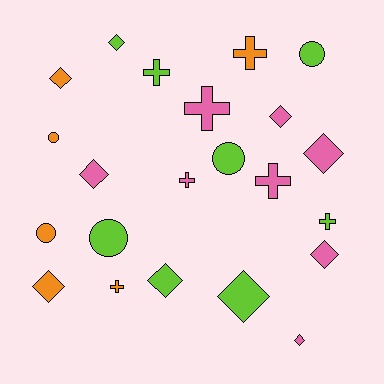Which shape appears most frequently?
Diamond, with 10 objects.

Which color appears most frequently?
Pink, with 8 objects.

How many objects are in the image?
There are 22 objects.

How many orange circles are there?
There are 2 orange circles.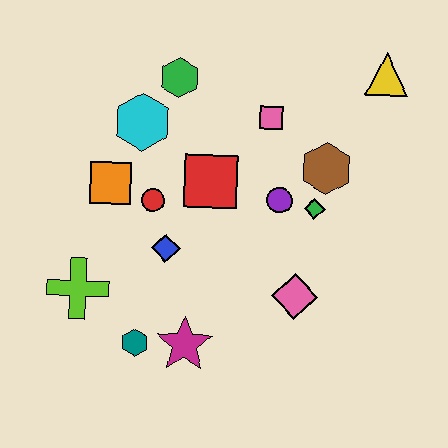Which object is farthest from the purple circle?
The lime cross is farthest from the purple circle.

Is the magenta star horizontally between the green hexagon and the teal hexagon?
No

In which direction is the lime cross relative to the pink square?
The lime cross is to the left of the pink square.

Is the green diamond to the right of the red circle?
Yes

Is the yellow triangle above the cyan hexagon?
Yes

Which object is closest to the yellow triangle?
The brown hexagon is closest to the yellow triangle.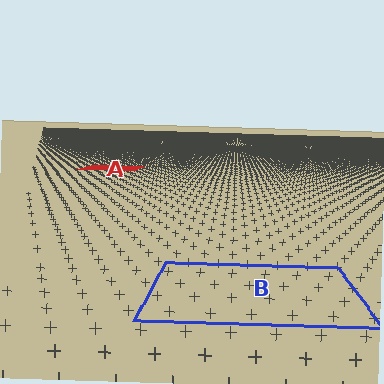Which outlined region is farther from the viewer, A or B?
Region A is farther from the viewer — the texture elements inside it appear smaller and more densely packed.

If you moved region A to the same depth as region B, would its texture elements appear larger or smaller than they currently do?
They would appear larger. At a closer depth, the same texture elements are projected at a bigger on-screen size.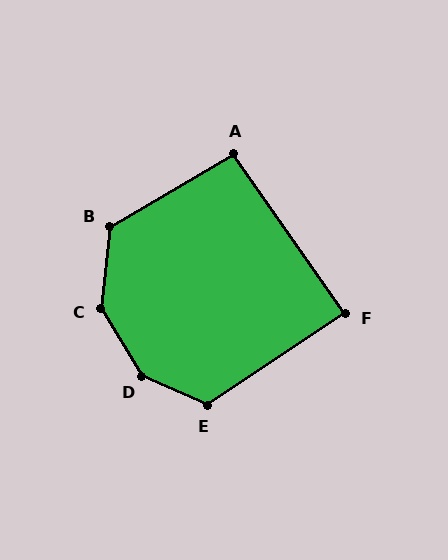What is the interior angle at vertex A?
Approximately 95 degrees (approximately right).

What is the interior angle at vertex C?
Approximately 143 degrees (obtuse).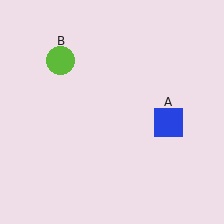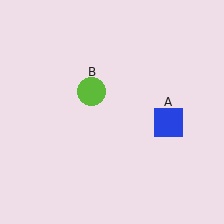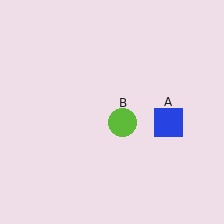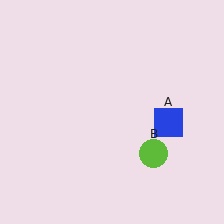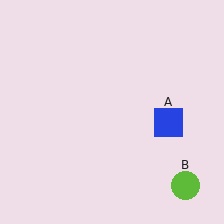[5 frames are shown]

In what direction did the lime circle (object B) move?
The lime circle (object B) moved down and to the right.